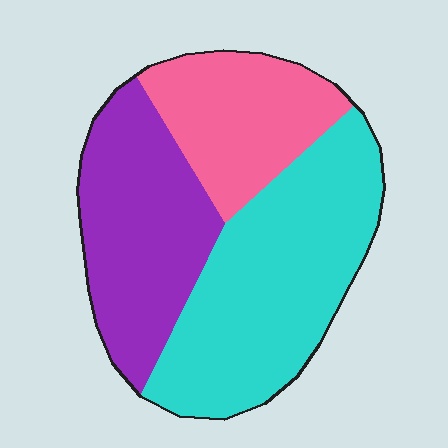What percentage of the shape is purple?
Purple takes up about one third (1/3) of the shape.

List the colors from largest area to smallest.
From largest to smallest: cyan, purple, pink.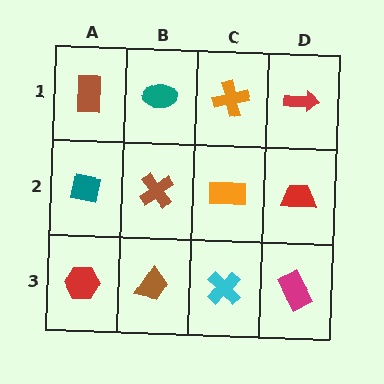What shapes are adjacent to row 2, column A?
A brown rectangle (row 1, column A), a red hexagon (row 3, column A), a brown cross (row 2, column B).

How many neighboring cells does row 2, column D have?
3.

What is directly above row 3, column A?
A teal square.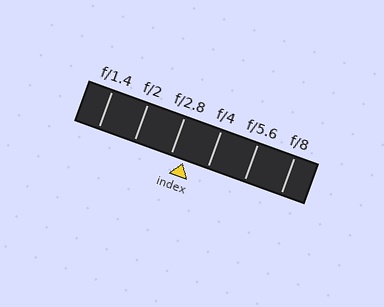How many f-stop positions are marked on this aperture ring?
There are 6 f-stop positions marked.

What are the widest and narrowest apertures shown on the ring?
The widest aperture shown is f/1.4 and the narrowest is f/8.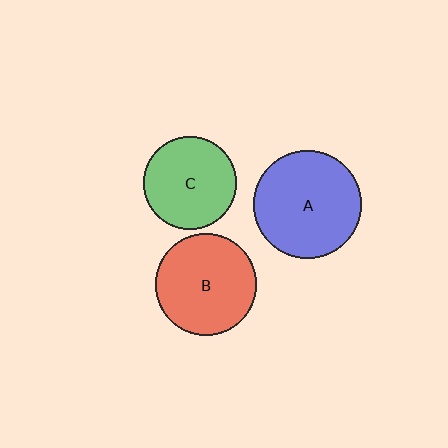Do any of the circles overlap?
No, none of the circles overlap.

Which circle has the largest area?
Circle A (blue).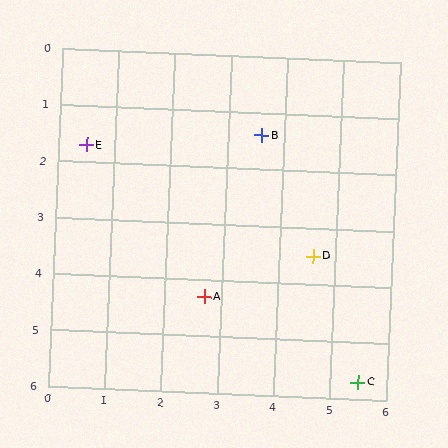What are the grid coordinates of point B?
Point B is at approximately (3.6, 1.4).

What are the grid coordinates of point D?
Point D is at approximately (4.6, 3.5).